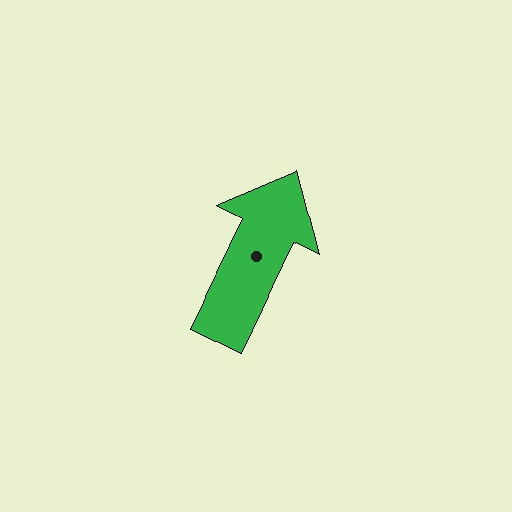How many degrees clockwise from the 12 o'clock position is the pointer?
Approximately 26 degrees.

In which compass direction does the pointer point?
Northeast.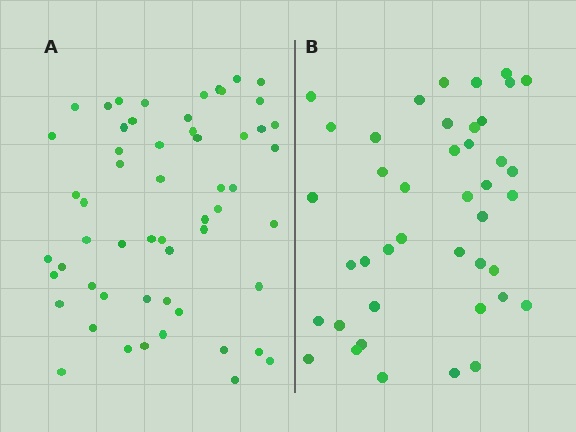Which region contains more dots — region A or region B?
Region A (the left region) has more dots.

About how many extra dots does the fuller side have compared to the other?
Region A has approximately 15 more dots than region B.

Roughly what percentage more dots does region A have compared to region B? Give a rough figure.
About 35% more.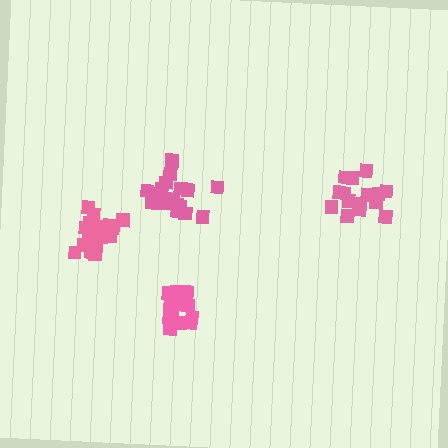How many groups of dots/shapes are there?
There are 4 groups.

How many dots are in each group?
Group 1: 20 dots, Group 2: 19 dots, Group 3: 17 dots, Group 4: 15 dots (71 total).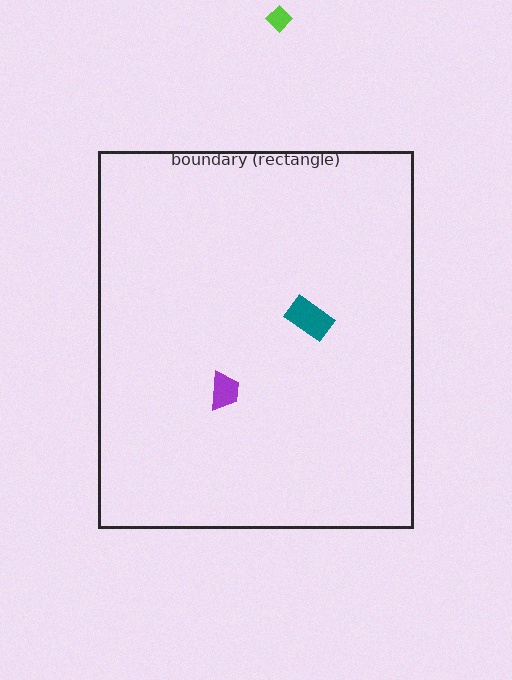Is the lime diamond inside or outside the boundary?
Outside.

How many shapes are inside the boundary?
2 inside, 1 outside.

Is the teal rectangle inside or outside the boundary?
Inside.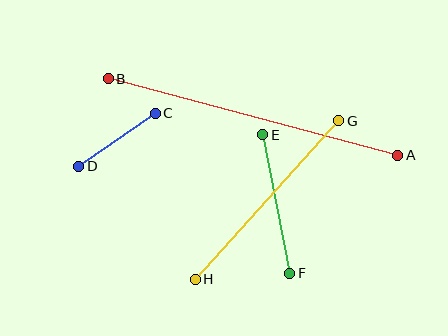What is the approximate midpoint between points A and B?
The midpoint is at approximately (253, 117) pixels.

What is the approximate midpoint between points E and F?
The midpoint is at approximately (276, 204) pixels.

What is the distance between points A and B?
The distance is approximately 299 pixels.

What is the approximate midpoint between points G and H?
The midpoint is at approximately (267, 200) pixels.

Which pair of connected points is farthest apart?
Points A and B are farthest apart.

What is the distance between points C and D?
The distance is approximately 93 pixels.